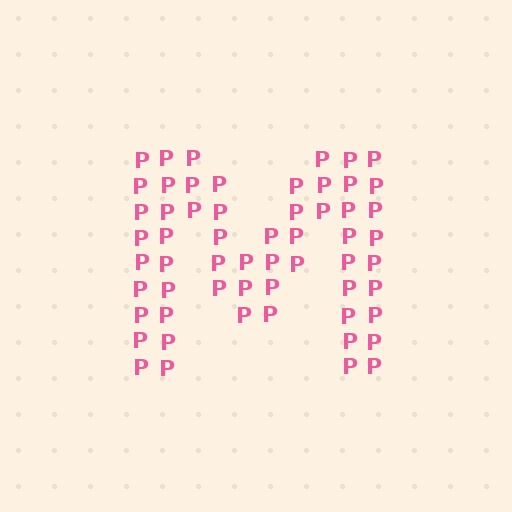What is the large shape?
The large shape is the letter M.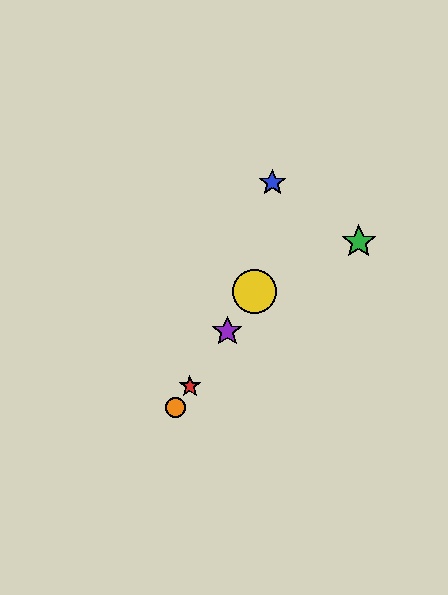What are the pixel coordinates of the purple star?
The purple star is at (227, 331).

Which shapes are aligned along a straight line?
The red star, the yellow circle, the purple star, the orange circle are aligned along a straight line.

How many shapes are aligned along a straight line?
4 shapes (the red star, the yellow circle, the purple star, the orange circle) are aligned along a straight line.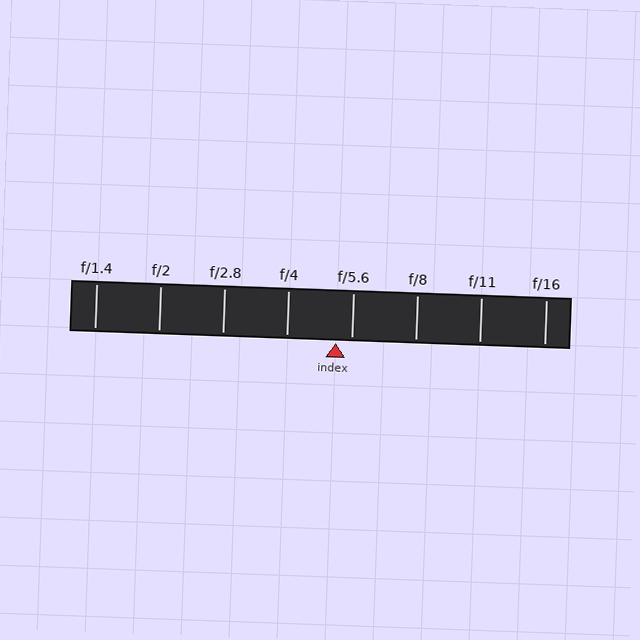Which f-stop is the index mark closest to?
The index mark is closest to f/5.6.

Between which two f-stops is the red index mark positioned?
The index mark is between f/4 and f/5.6.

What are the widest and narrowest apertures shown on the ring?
The widest aperture shown is f/1.4 and the narrowest is f/16.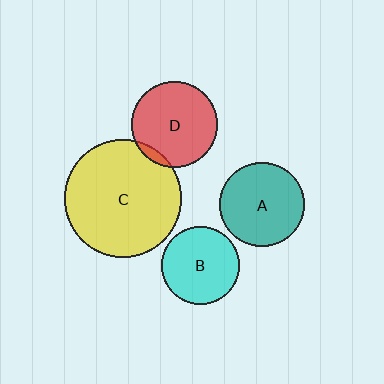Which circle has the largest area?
Circle C (yellow).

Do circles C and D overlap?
Yes.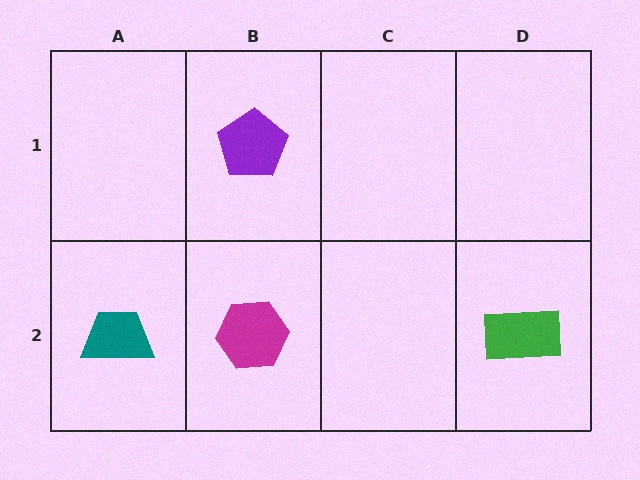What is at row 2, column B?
A magenta hexagon.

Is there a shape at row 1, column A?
No, that cell is empty.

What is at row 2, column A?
A teal trapezoid.